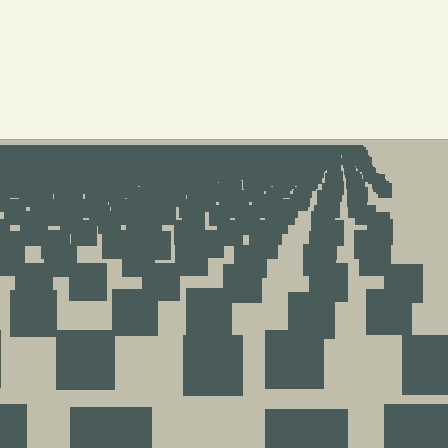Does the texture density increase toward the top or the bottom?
Density increases toward the top.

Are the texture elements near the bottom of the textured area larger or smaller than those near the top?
Larger. Near the bottom, elements are closer to the viewer and appear at a bigger on-screen size.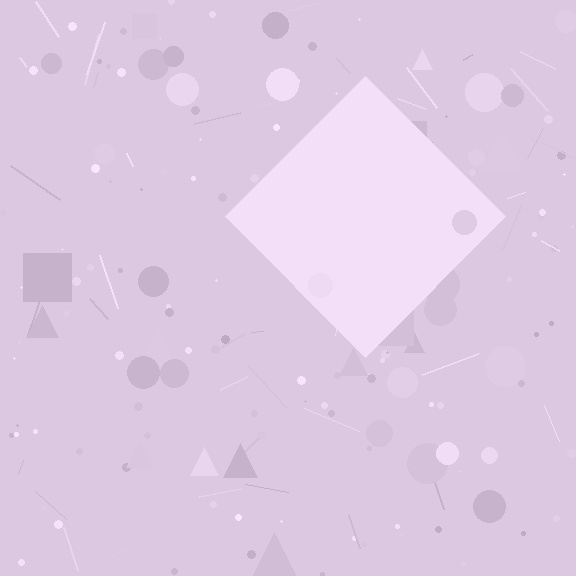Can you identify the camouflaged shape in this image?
The camouflaged shape is a diamond.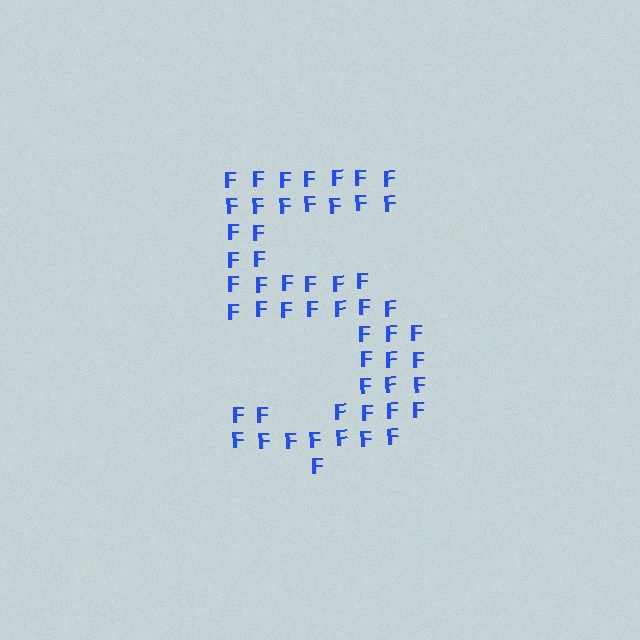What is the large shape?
The large shape is the digit 5.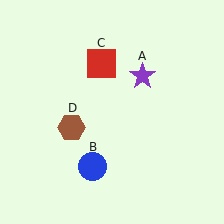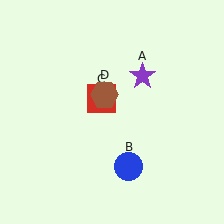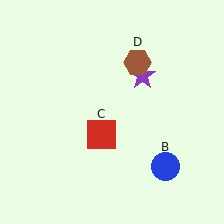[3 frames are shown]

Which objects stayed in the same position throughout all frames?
Purple star (object A) remained stationary.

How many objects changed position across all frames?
3 objects changed position: blue circle (object B), red square (object C), brown hexagon (object D).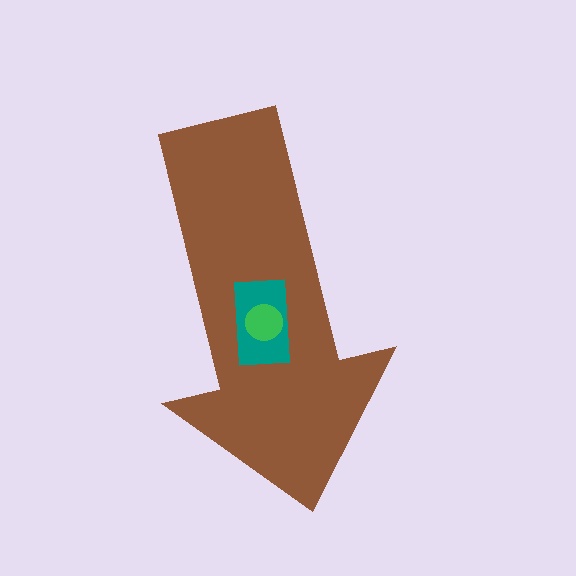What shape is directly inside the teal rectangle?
The green circle.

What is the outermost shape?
The brown arrow.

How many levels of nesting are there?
3.